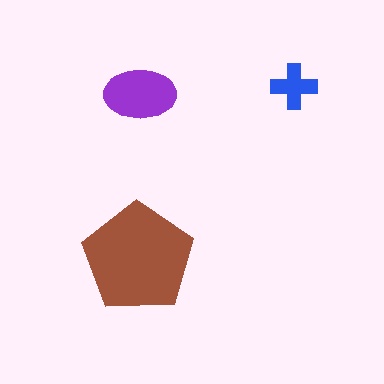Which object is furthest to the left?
The brown pentagon is leftmost.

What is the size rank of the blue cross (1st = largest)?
3rd.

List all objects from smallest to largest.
The blue cross, the purple ellipse, the brown pentagon.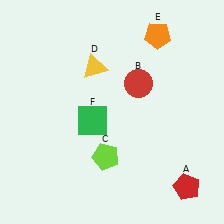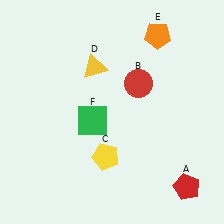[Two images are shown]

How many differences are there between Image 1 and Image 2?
There is 1 difference between the two images.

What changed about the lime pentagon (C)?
In Image 1, C is lime. In Image 2, it changed to yellow.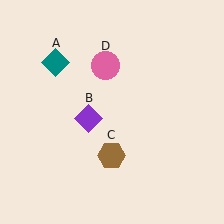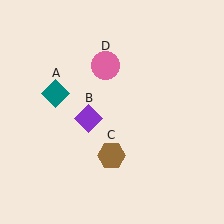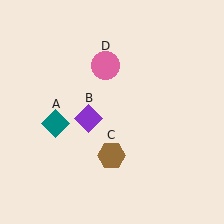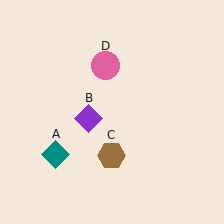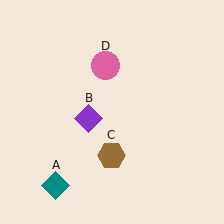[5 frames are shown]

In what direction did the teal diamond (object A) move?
The teal diamond (object A) moved down.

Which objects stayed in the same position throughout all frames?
Purple diamond (object B) and brown hexagon (object C) and pink circle (object D) remained stationary.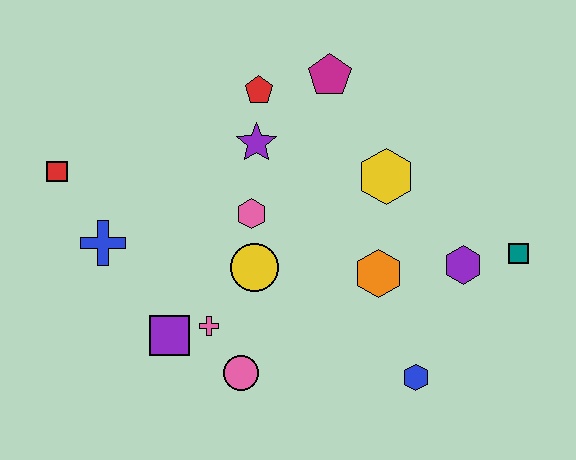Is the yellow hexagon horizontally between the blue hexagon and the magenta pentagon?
Yes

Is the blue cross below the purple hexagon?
No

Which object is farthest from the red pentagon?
The blue hexagon is farthest from the red pentagon.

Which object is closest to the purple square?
The pink cross is closest to the purple square.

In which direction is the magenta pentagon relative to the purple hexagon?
The magenta pentagon is above the purple hexagon.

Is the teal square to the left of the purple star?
No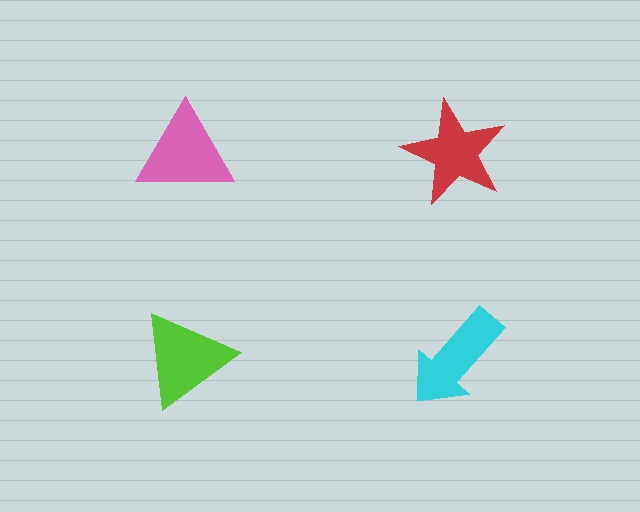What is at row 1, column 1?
A pink triangle.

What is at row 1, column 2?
A red star.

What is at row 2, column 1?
A lime triangle.